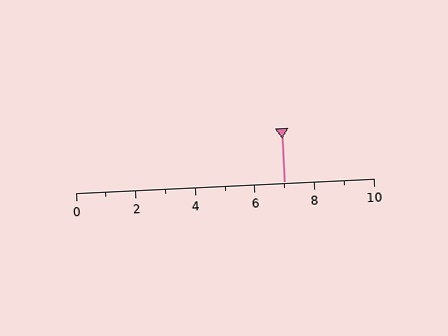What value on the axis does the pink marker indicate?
The marker indicates approximately 7.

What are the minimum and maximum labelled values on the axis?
The axis runs from 0 to 10.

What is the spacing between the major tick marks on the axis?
The major ticks are spaced 2 apart.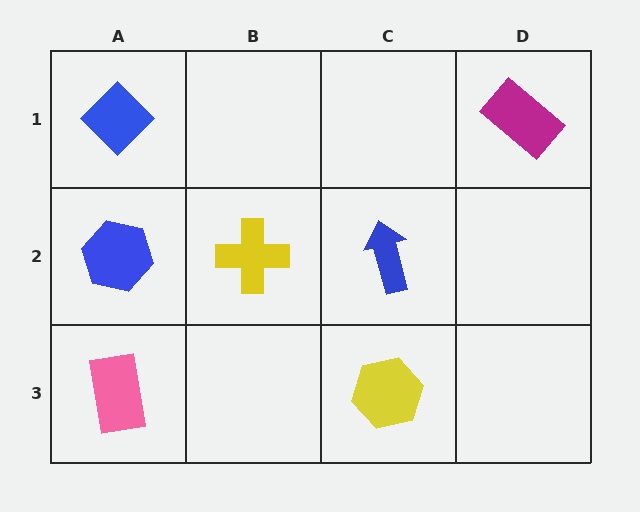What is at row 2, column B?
A yellow cross.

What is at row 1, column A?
A blue diamond.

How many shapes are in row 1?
2 shapes.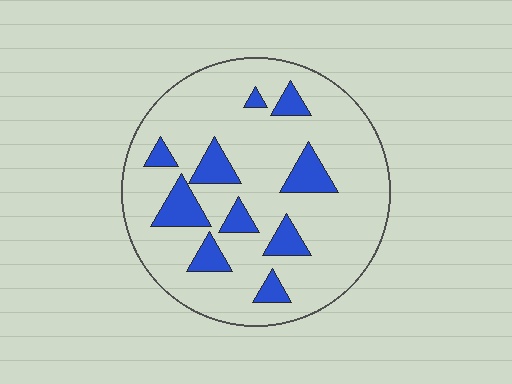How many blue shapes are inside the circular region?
10.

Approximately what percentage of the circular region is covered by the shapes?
Approximately 15%.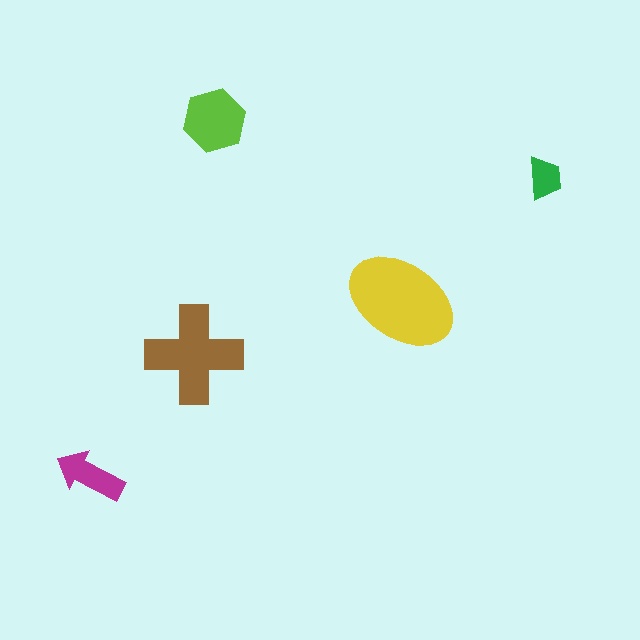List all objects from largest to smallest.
The yellow ellipse, the brown cross, the lime hexagon, the magenta arrow, the green trapezoid.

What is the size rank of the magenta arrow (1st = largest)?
4th.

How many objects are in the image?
There are 5 objects in the image.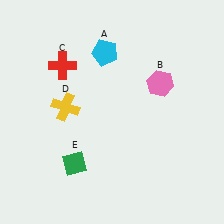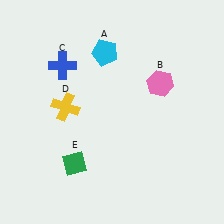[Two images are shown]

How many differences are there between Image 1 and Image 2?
There is 1 difference between the two images.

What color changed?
The cross (C) changed from red in Image 1 to blue in Image 2.